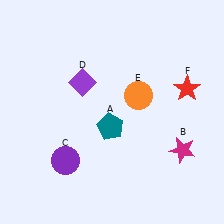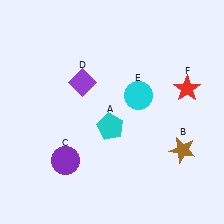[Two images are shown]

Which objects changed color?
A changed from teal to cyan. B changed from magenta to brown. E changed from orange to cyan.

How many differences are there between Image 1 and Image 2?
There are 3 differences between the two images.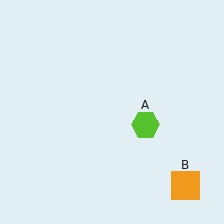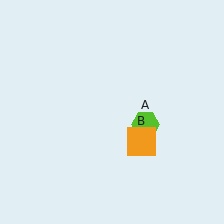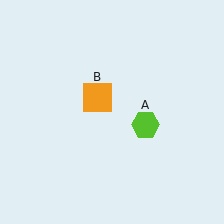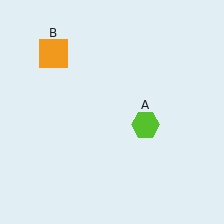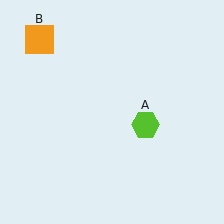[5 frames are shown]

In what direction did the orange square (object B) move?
The orange square (object B) moved up and to the left.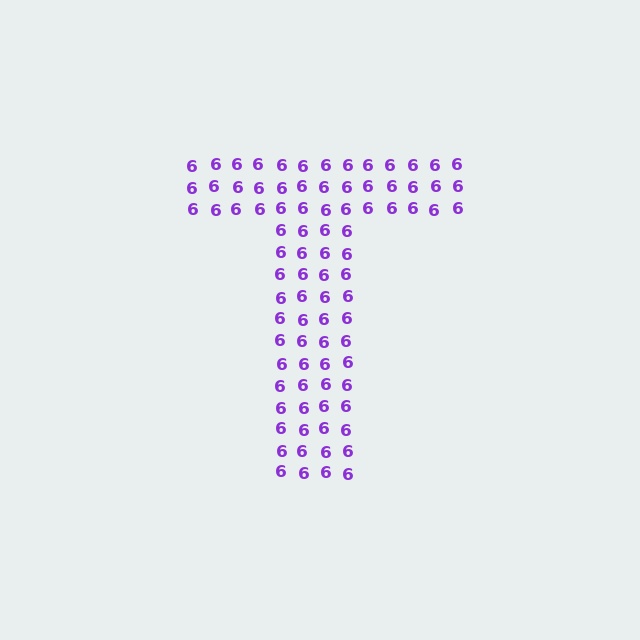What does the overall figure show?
The overall figure shows the letter T.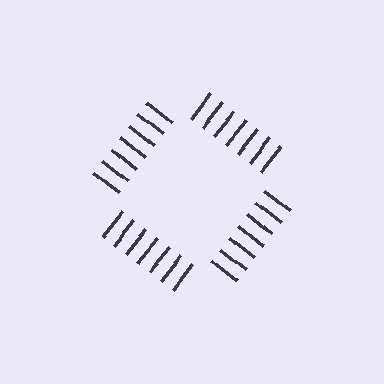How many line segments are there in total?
28 — 7 along each of the 4 edges.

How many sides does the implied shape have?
4 sides — the line-ends trace a square.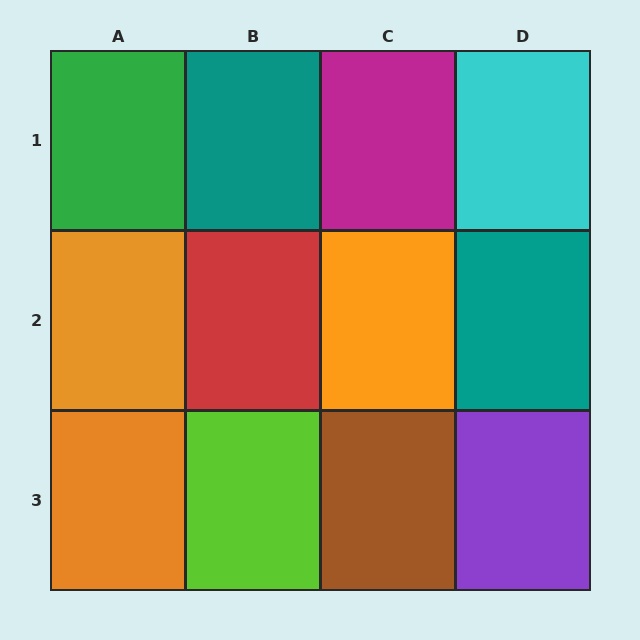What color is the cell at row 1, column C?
Magenta.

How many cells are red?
1 cell is red.